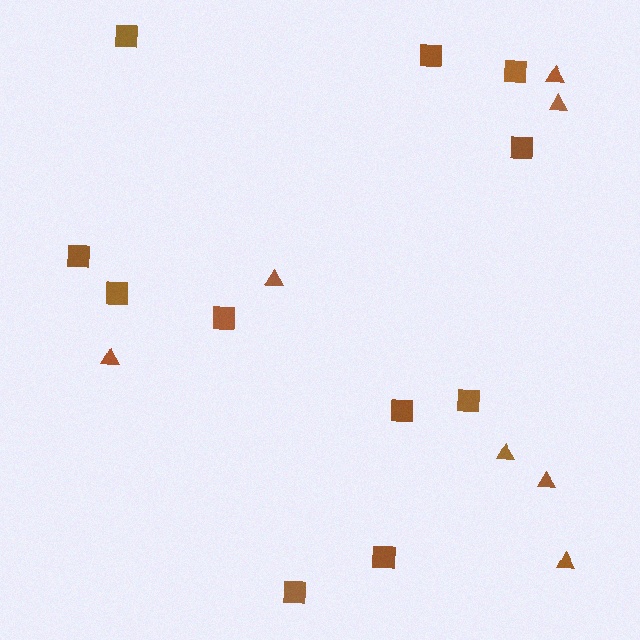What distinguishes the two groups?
There are 2 groups: one group of squares (11) and one group of triangles (7).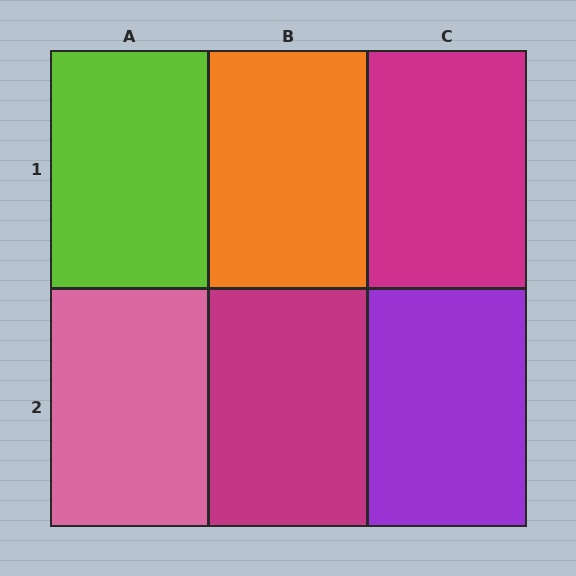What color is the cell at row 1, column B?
Orange.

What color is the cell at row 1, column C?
Magenta.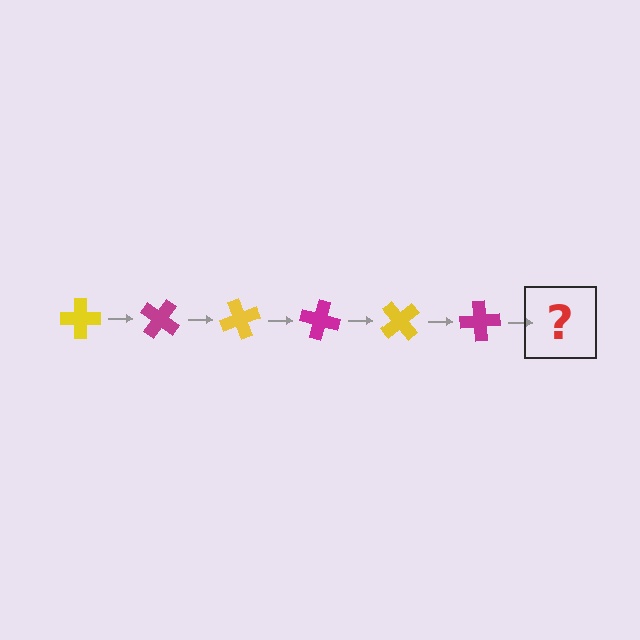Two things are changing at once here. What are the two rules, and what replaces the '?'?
The two rules are that it rotates 35 degrees each step and the color cycles through yellow and magenta. The '?' should be a yellow cross, rotated 210 degrees from the start.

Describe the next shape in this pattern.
It should be a yellow cross, rotated 210 degrees from the start.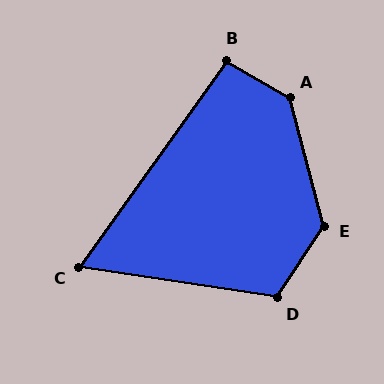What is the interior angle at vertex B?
Approximately 95 degrees (obtuse).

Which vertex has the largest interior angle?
A, at approximately 135 degrees.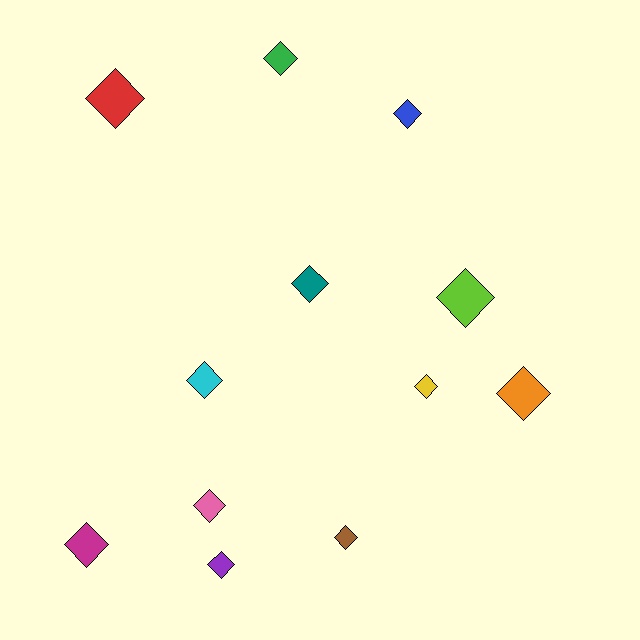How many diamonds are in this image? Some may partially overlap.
There are 12 diamonds.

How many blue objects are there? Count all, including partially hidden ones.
There is 1 blue object.